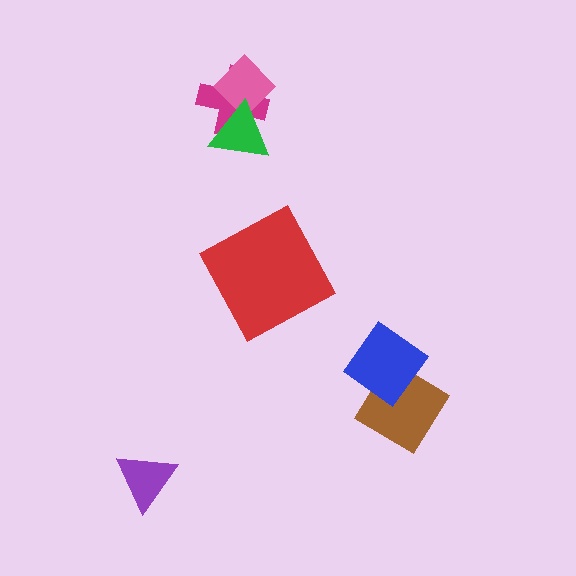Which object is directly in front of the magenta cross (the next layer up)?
The pink diamond is directly in front of the magenta cross.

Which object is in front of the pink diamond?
The green triangle is in front of the pink diamond.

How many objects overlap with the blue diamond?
1 object overlaps with the blue diamond.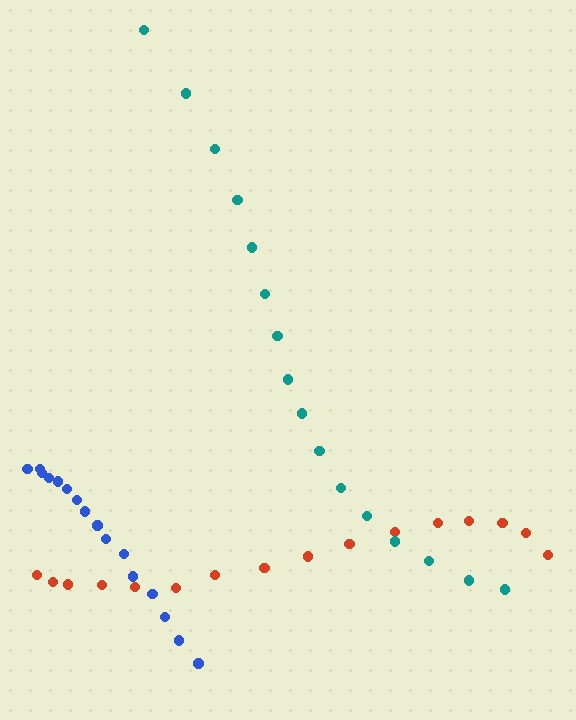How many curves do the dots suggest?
There are 3 distinct paths.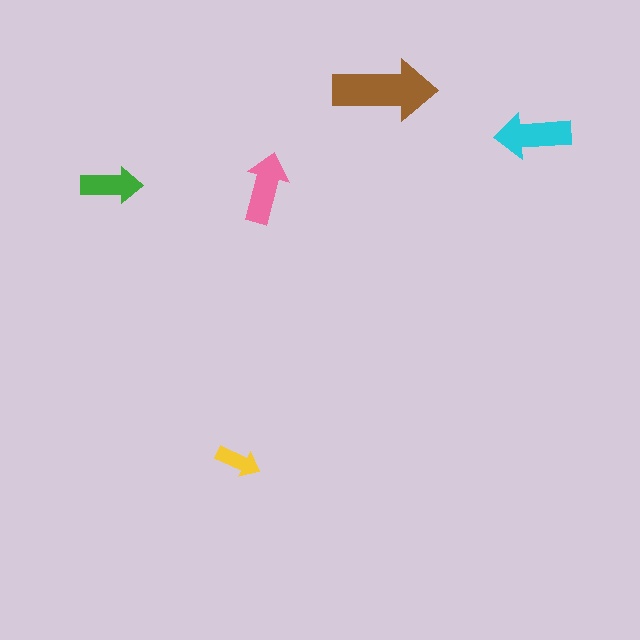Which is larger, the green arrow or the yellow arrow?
The green one.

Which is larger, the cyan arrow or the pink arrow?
The cyan one.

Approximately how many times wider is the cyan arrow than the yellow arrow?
About 1.5 times wider.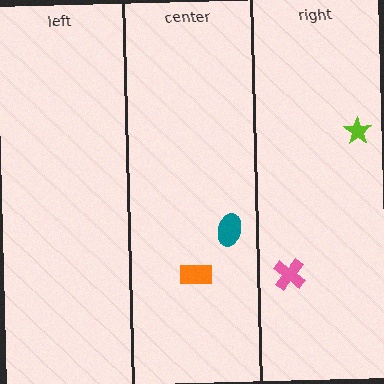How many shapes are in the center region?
2.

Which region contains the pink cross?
The right region.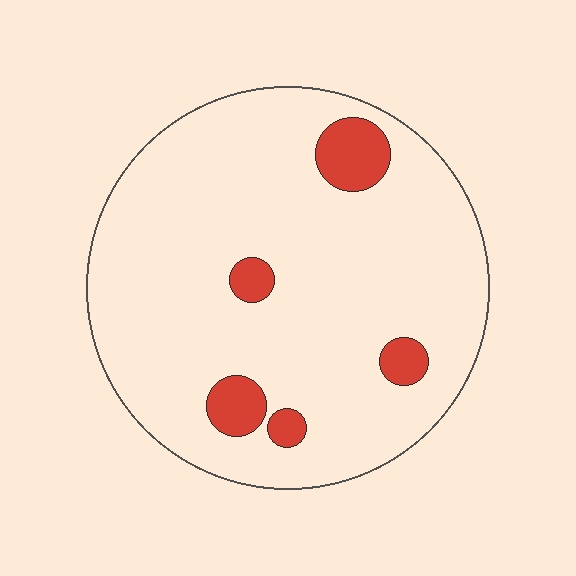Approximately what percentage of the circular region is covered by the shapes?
Approximately 10%.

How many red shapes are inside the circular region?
5.